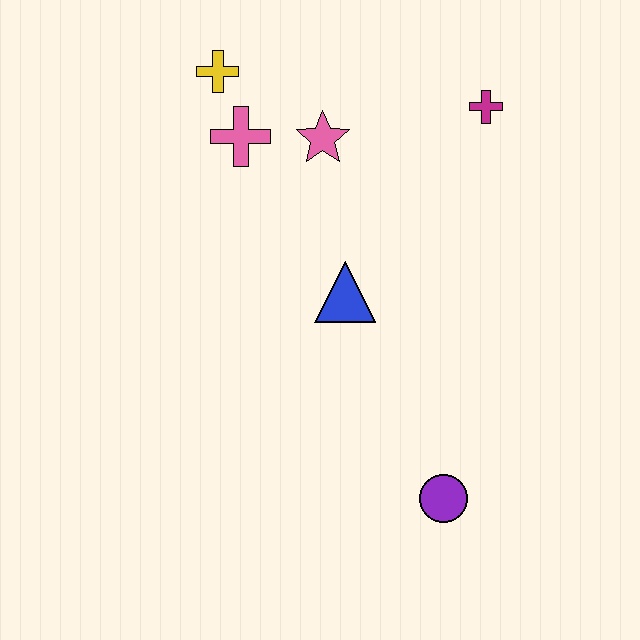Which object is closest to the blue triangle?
The pink star is closest to the blue triangle.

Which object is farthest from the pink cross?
The purple circle is farthest from the pink cross.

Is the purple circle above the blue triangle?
No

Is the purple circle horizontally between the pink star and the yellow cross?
No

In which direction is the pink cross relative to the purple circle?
The pink cross is above the purple circle.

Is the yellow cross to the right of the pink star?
No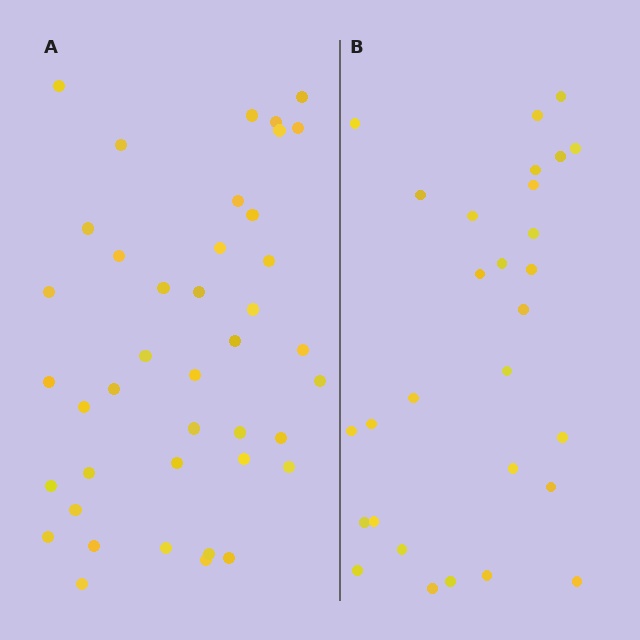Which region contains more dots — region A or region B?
Region A (the left region) has more dots.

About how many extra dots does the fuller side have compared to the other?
Region A has roughly 12 or so more dots than region B.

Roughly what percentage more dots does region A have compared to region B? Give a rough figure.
About 40% more.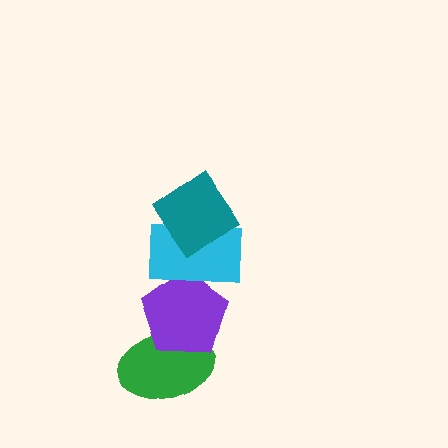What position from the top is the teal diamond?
The teal diamond is 1st from the top.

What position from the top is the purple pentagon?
The purple pentagon is 3rd from the top.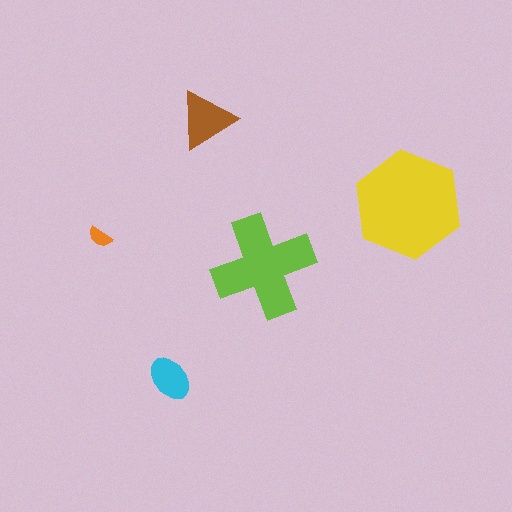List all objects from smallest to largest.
The orange semicircle, the cyan ellipse, the brown triangle, the lime cross, the yellow hexagon.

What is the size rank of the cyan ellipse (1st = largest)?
4th.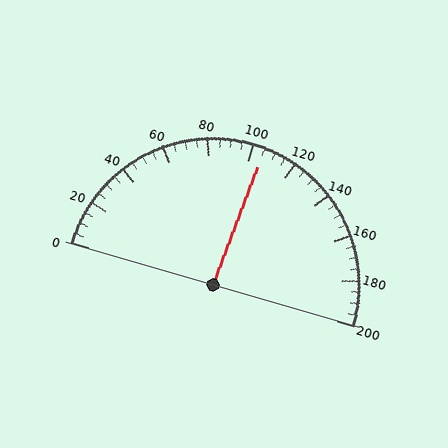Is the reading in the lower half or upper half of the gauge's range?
The reading is in the upper half of the range (0 to 200).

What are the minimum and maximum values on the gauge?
The gauge ranges from 0 to 200.